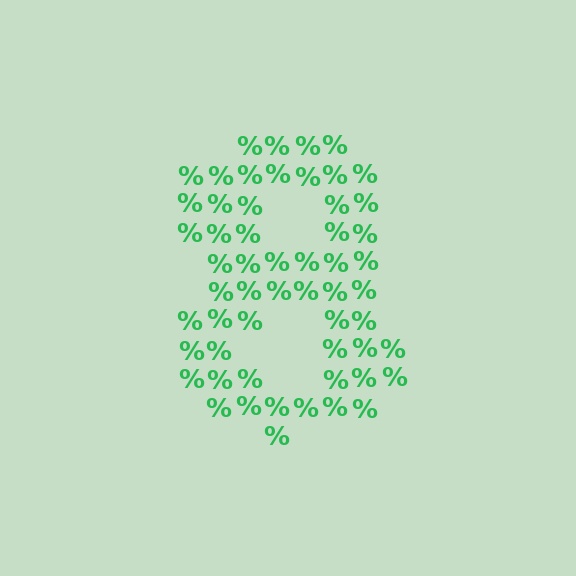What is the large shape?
The large shape is the digit 8.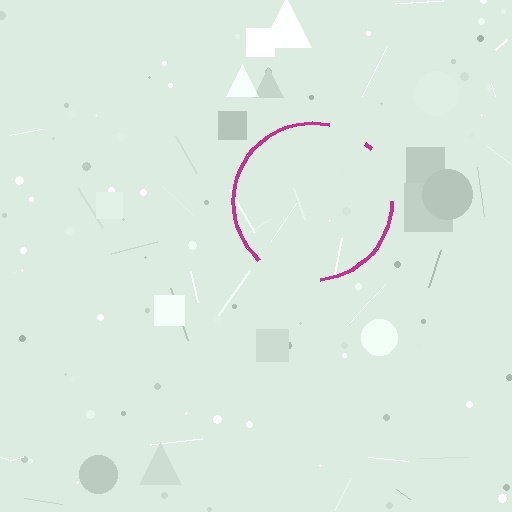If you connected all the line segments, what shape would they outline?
They would outline a circle.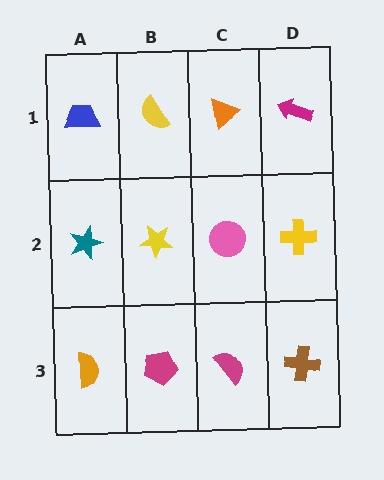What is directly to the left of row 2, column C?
A yellow star.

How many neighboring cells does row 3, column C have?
3.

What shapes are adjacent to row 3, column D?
A yellow cross (row 2, column D), a magenta semicircle (row 3, column C).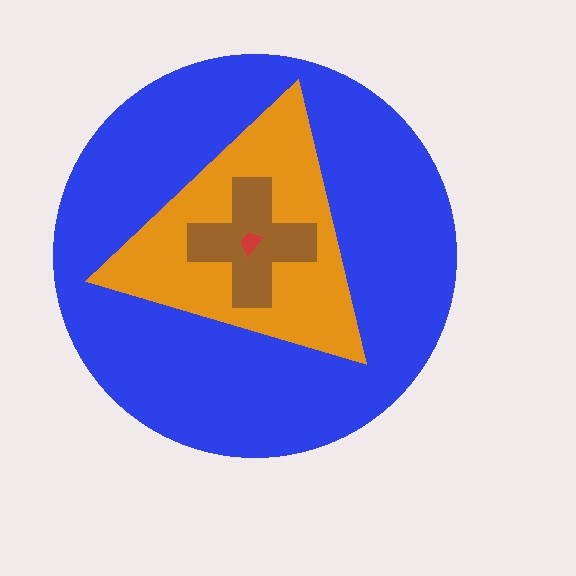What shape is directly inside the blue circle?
The orange triangle.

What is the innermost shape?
The red trapezoid.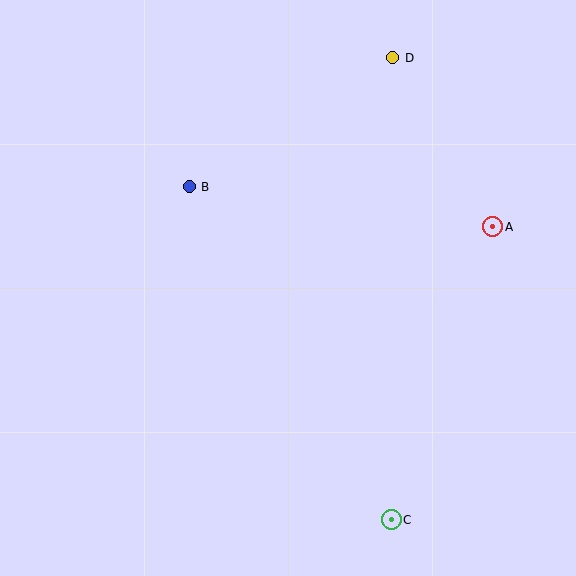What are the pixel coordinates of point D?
Point D is at (393, 58).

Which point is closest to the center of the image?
Point B at (189, 187) is closest to the center.